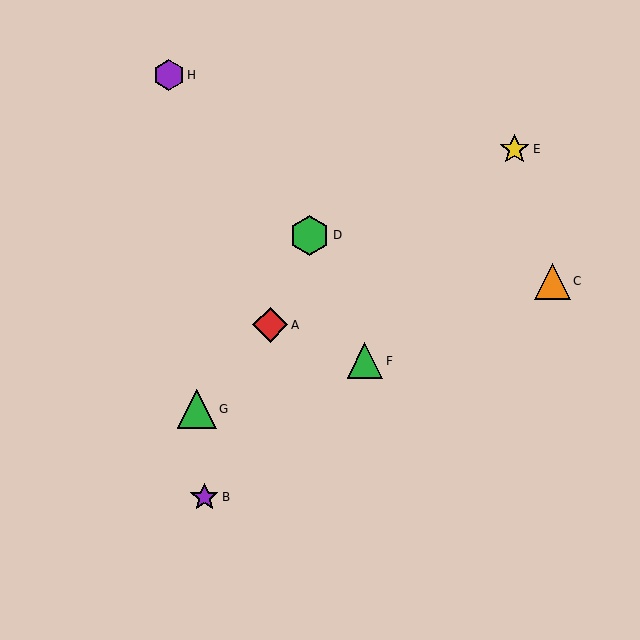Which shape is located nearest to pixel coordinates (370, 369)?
The green triangle (labeled F) at (365, 361) is nearest to that location.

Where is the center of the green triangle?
The center of the green triangle is at (365, 361).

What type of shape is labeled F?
Shape F is a green triangle.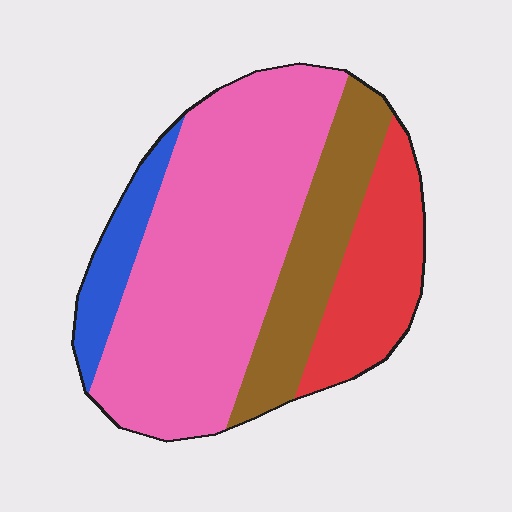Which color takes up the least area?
Blue, at roughly 10%.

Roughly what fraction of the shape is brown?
Brown covers 19% of the shape.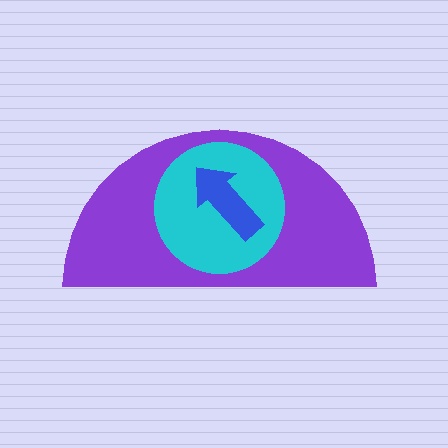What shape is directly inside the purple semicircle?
The cyan circle.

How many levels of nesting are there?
3.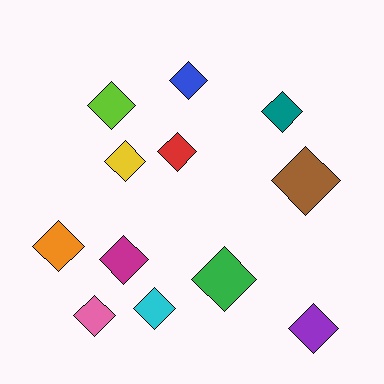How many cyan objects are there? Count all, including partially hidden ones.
There is 1 cyan object.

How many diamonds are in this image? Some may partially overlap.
There are 12 diamonds.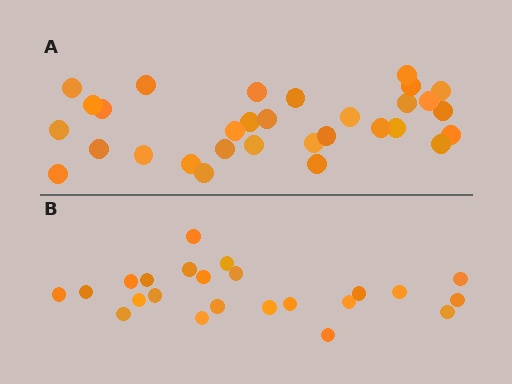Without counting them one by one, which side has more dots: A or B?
Region A (the top region) has more dots.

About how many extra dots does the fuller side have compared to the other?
Region A has roughly 8 or so more dots than region B.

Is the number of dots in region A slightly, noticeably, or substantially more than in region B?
Region A has noticeably more, but not dramatically so. The ratio is roughly 1.3 to 1.